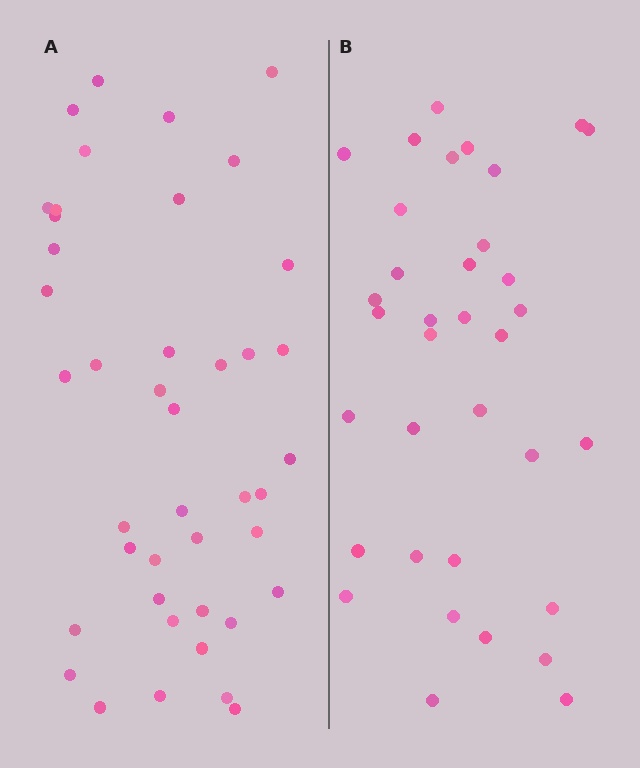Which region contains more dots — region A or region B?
Region A (the left region) has more dots.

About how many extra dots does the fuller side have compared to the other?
Region A has roughly 8 or so more dots than region B.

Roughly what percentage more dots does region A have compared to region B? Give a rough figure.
About 20% more.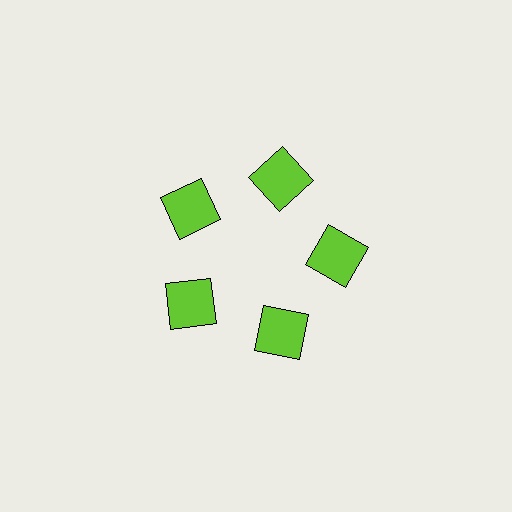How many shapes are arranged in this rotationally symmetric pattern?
There are 5 shapes, arranged in 5 groups of 1.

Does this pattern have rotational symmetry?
Yes, this pattern has 5-fold rotational symmetry. It looks the same after rotating 72 degrees around the center.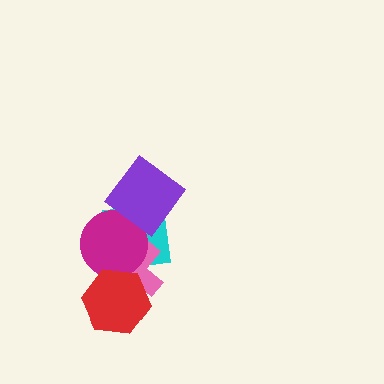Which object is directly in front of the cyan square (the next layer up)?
The pink cross is directly in front of the cyan square.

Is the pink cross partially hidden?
Yes, it is partially covered by another shape.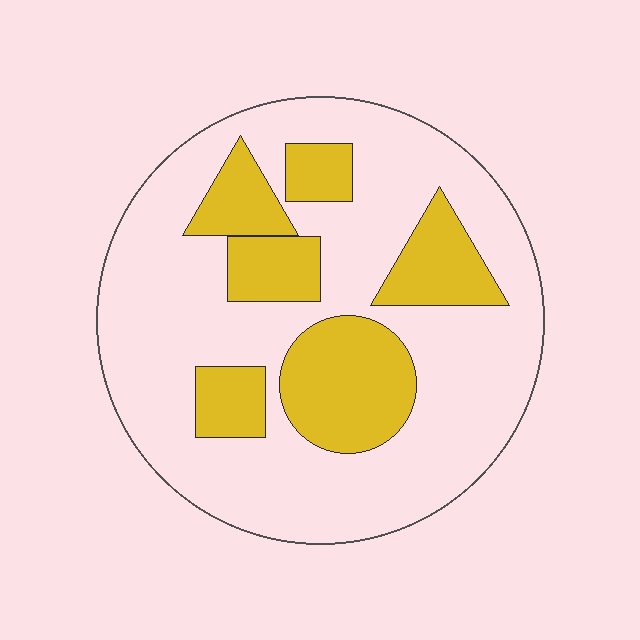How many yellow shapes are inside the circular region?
6.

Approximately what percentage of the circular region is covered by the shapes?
Approximately 30%.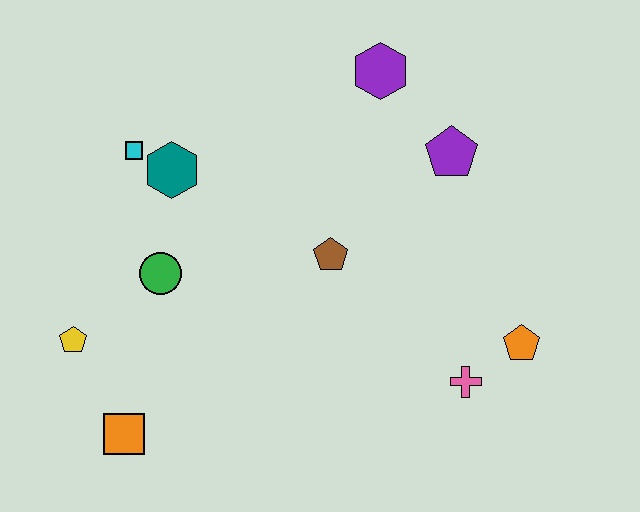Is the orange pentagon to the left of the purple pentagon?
No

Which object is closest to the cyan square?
The teal hexagon is closest to the cyan square.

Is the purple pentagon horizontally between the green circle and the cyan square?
No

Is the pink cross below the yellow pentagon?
Yes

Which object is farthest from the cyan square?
The orange pentagon is farthest from the cyan square.